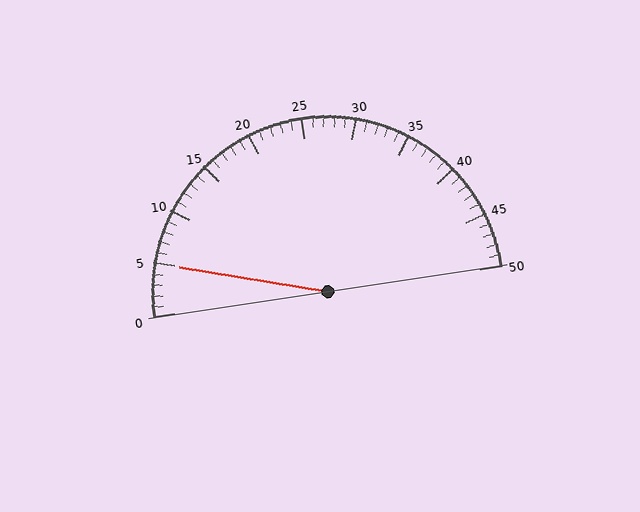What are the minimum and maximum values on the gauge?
The gauge ranges from 0 to 50.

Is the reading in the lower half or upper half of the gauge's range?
The reading is in the lower half of the range (0 to 50).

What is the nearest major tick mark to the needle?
The nearest major tick mark is 5.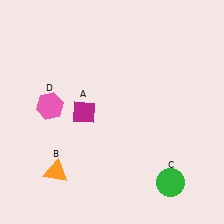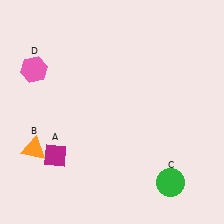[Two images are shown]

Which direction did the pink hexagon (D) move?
The pink hexagon (D) moved up.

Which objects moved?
The objects that moved are: the magenta diamond (A), the orange triangle (B), the pink hexagon (D).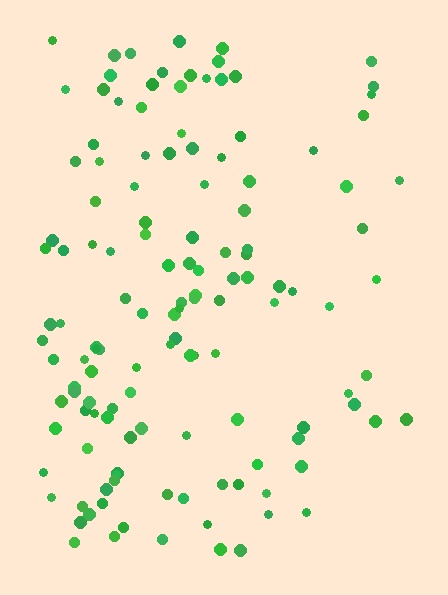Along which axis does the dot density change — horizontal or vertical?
Horizontal.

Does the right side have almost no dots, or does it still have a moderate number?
Still a moderate number, just noticeably fewer than the left.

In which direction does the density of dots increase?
From right to left, with the left side densest.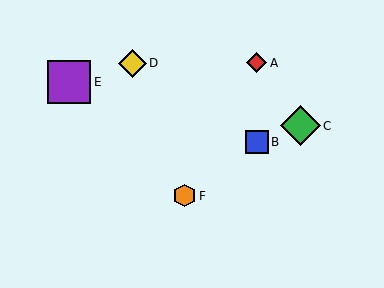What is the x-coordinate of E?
Object E is at x≈69.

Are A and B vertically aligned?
Yes, both are at x≈257.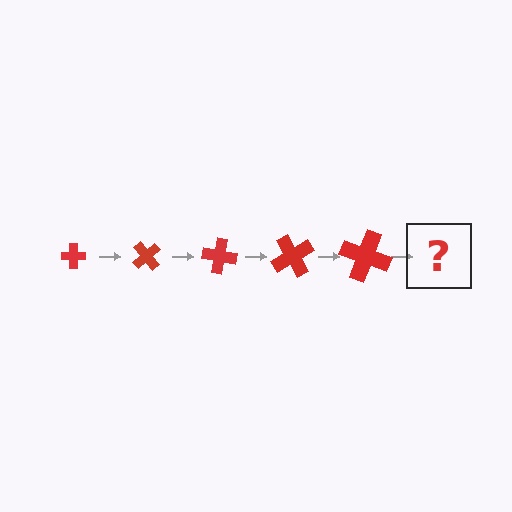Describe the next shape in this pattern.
It should be a cross, larger than the previous one and rotated 250 degrees from the start.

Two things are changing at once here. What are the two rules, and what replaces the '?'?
The two rules are that the cross grows larger each step and it rotates 50 degrees each step. The '?' should be a cross, larger than the previous one and rotated 250 degrees from the start.